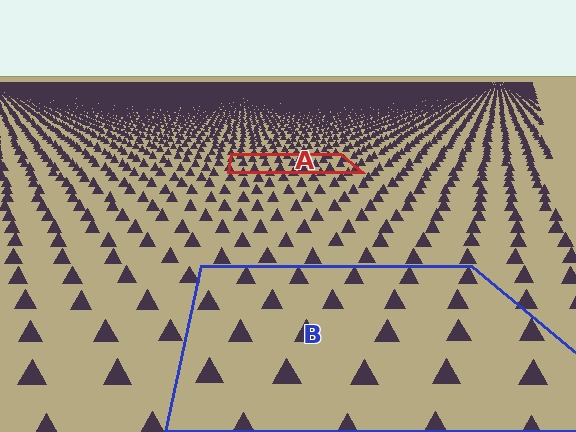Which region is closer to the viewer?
Region B is closer. The texture elements there are larger and more spread out.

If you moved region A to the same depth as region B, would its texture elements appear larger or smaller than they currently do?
They would appear larger. At a closer depth, the same texture elements are projected at a bigger on-screen size.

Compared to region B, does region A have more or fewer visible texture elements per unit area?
Region A has more texture elements per unit area — they are packed more densely because it is farther away.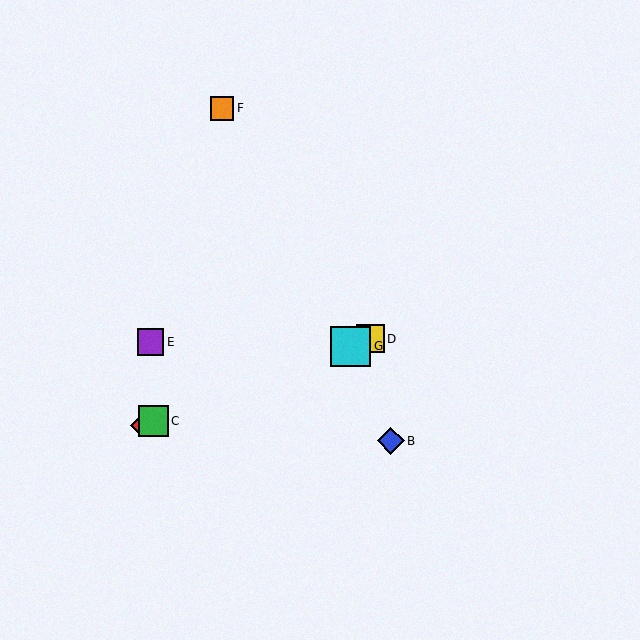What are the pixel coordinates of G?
Object G is at (350, 346).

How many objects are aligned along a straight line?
4 objects (A, C, D, G) are aligned along a straight line.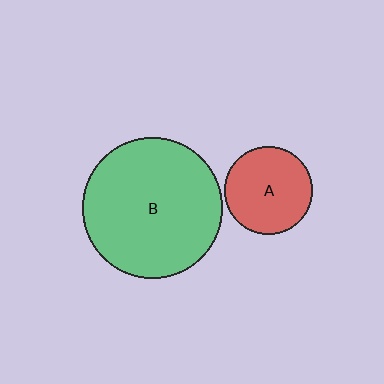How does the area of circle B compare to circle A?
Approximately 2.5 times.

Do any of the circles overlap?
No, none of the circles overlap.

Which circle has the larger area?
Circle B (green).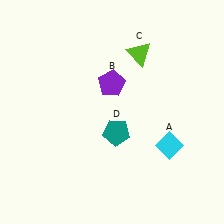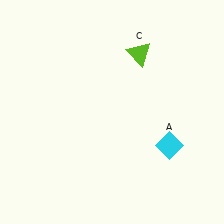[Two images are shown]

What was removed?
The teal pentagon (D), the purple pentagon (B) were removed in Image 2.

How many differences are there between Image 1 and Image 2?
There are 2 differences between the two images.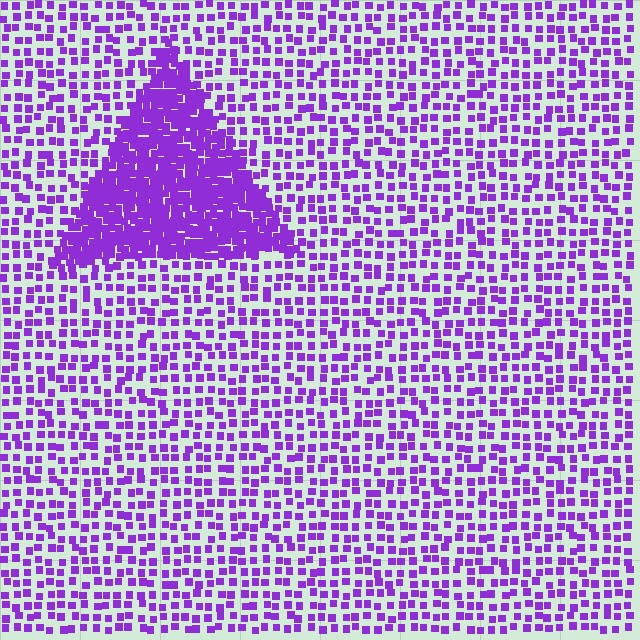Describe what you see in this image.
The image contains small purple elements arranged at two different densities. A triangle-shaped region is visible where the elements are more densely packed than the surrounding area.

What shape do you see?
I see a triangle.